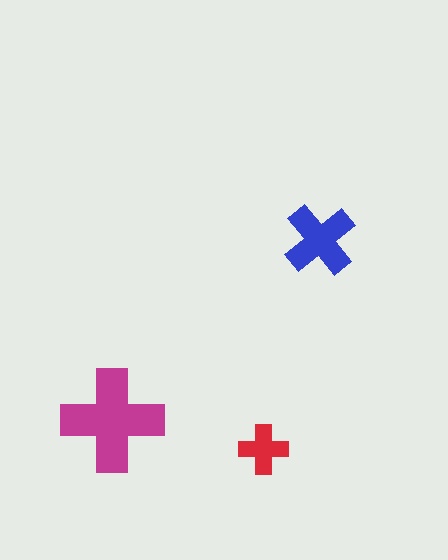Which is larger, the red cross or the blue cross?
The blue one.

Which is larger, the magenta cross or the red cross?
The magenta one.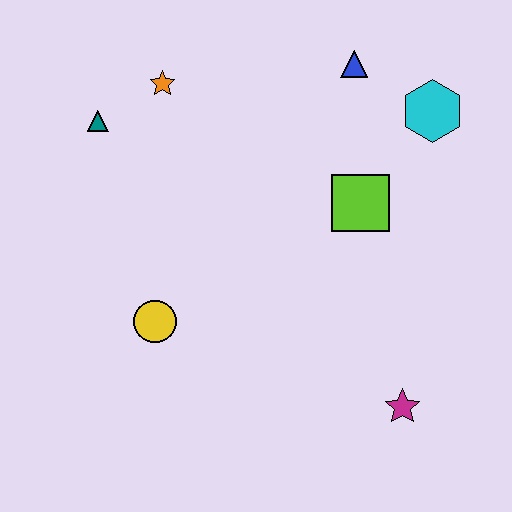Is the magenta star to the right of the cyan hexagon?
No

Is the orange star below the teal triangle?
No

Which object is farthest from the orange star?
The magenta star is farthest from the orange star.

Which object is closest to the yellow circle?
The teal triangle is closest to the yellow circle.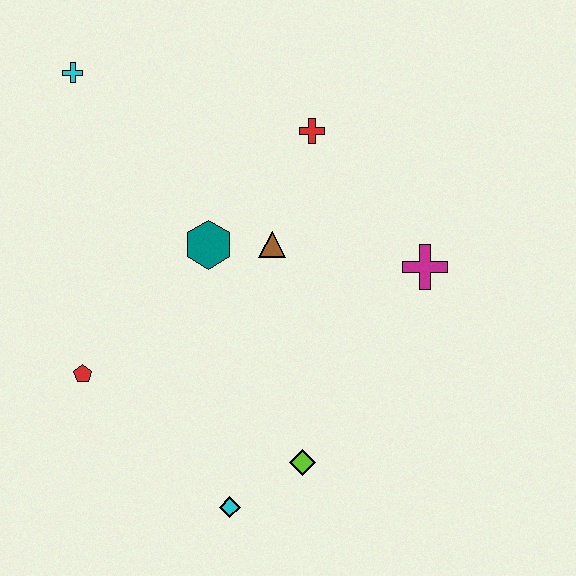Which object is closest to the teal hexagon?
The brown triangle is closest to the teal hexagon.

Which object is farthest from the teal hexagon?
The cyan diamond is farthest from the teal hexagon.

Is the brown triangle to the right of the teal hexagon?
Yes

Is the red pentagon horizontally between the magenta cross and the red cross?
No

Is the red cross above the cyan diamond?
Yes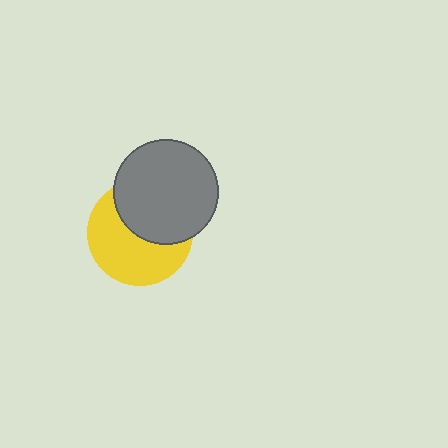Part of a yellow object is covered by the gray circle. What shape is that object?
It is a circle.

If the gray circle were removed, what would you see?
You would see the complete yellow circle.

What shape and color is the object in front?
The object in front is a gray circle.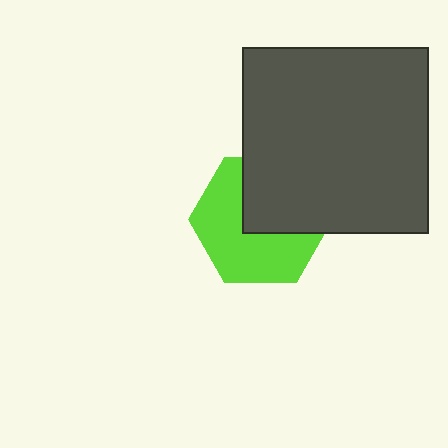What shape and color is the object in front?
The object in front is a dark gray square.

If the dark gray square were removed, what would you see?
You would see the complete lime hexagon.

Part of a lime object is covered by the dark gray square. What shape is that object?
It is a hexagon.